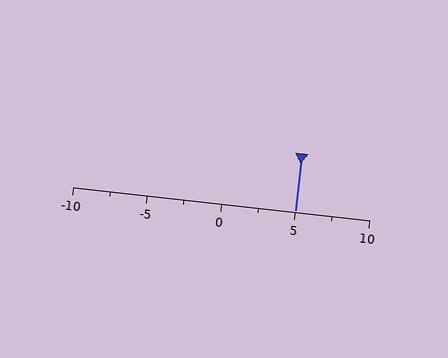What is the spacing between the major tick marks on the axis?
The major ticks are spaced 5 apart.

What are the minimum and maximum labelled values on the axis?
The axis runs from -10 to 10.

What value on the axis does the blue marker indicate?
The marker indicates approximately 5.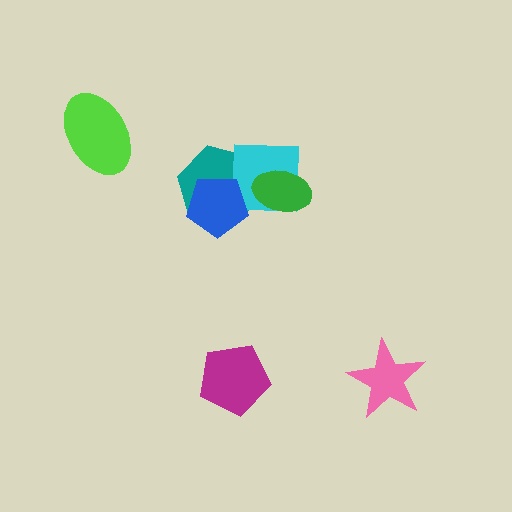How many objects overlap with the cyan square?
3 objects overlap with the cyan square.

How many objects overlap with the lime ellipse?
0 objects overlap with the lime ellipse.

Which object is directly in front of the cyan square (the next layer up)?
The blue pentagon is directly in front of the cyan square.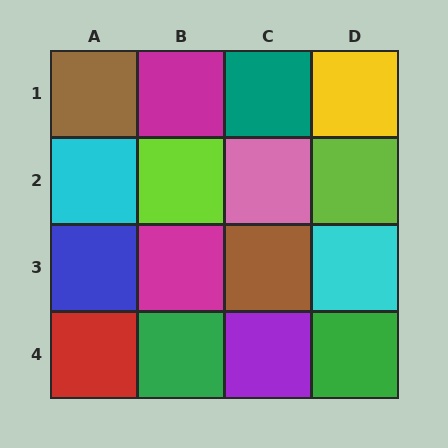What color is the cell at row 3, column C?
Brown.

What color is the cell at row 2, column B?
Lime.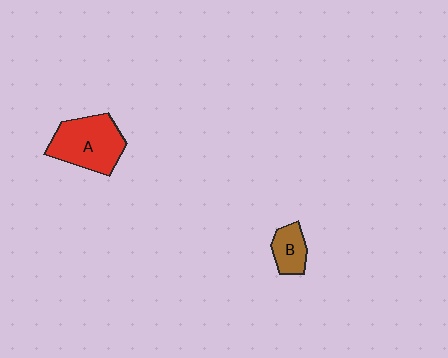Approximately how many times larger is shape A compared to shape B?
Approximately 2.3 times.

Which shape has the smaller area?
Shape B (brown).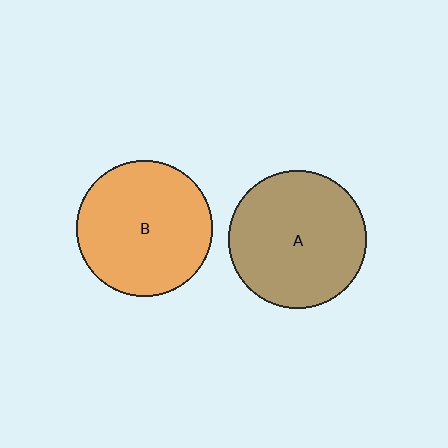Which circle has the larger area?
Circle A (brown).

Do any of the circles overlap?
No, none of the circles overlap.